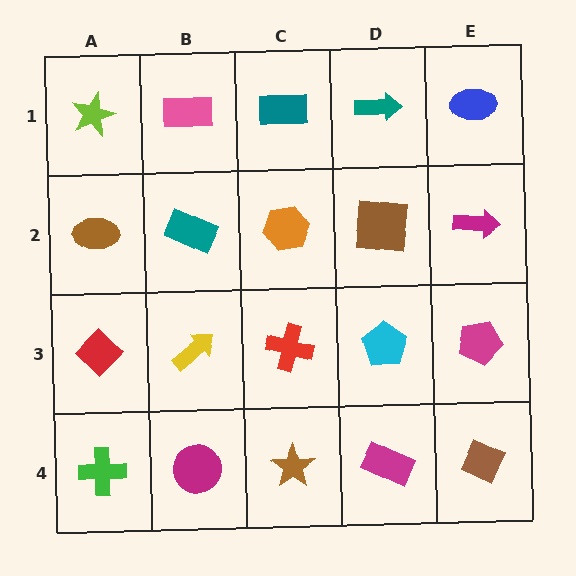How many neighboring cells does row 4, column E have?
2.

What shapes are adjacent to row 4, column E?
A magenta pentagon (row 3, column E), a magenta rectangle (row 4, column D).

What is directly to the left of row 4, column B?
A green cross.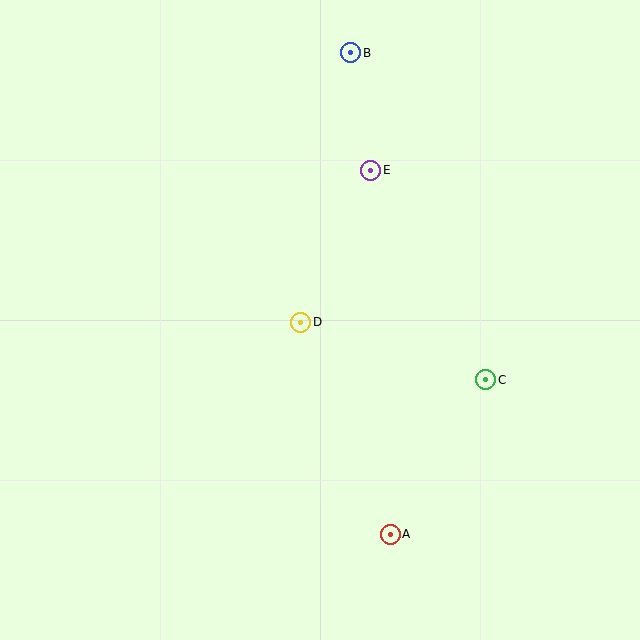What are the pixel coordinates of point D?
Point D is at (301, 322).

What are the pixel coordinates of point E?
Point E is at (371, 170).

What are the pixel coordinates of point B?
Point B is at (351, 53).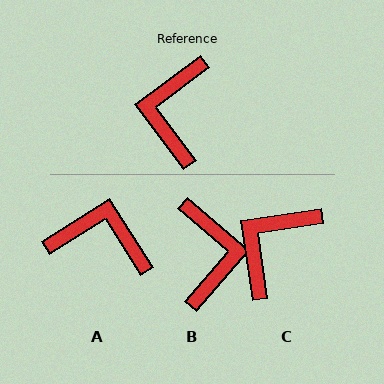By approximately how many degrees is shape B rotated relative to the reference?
Approximately 168 degrees clockwise.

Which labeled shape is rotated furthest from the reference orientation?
B, about 168 degrees away.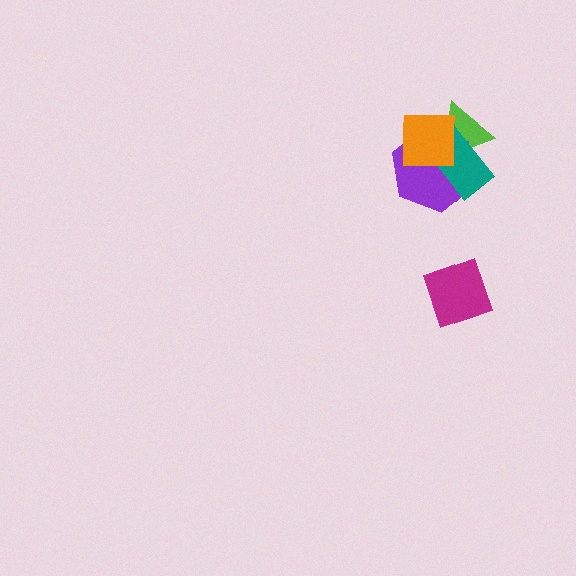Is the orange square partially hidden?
No, no other shape covers it.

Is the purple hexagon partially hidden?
Yes, it is partially covered by another shape.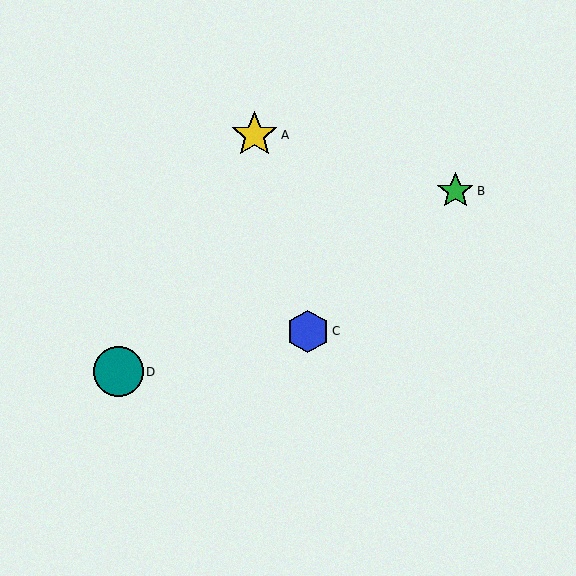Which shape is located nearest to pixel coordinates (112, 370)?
The teal circle (labeled D) at (119, 372) is nearest to that location.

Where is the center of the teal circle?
The center of the teal circle is at (119, 372).